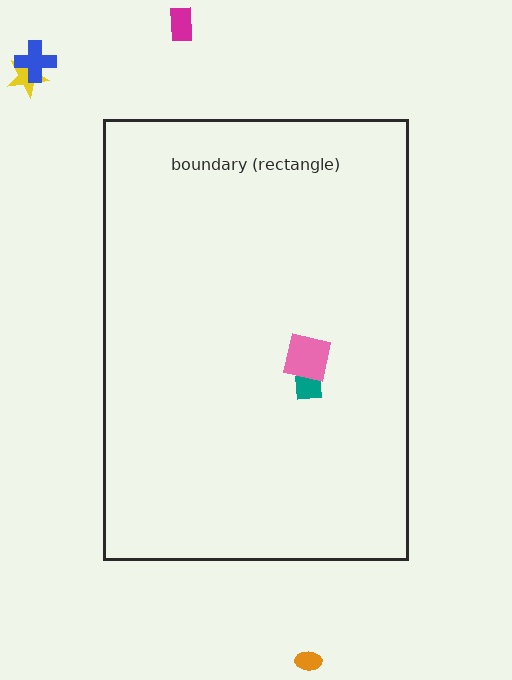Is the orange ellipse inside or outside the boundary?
Outside.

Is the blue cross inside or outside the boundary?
Outside.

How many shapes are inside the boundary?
2 inside, 4 outside.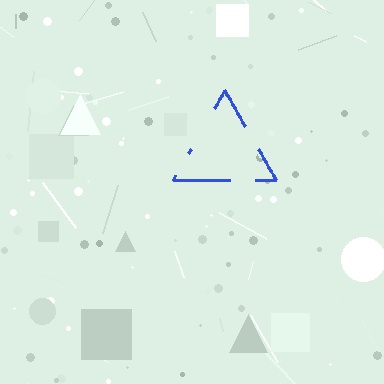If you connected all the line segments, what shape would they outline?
They would outline a triangle.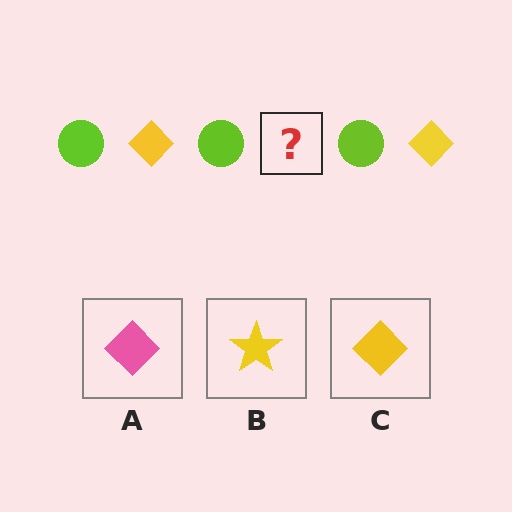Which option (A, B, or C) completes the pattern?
C.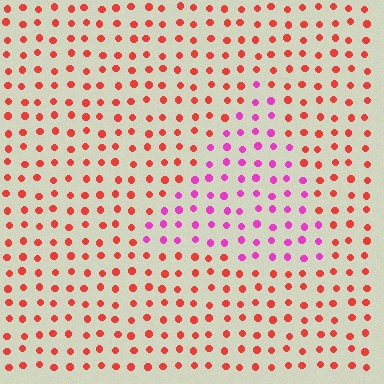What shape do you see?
I see a triangle.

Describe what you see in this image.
The image is filled with small red elements in a uniform arrangement. A triangle-shaped region is visible where the elements are tinted to a slightly different hue, forming a subtle color boundary.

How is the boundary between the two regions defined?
The boundary is defined purely by a slight shift in hue (about 50 degrees). Spacing, size, and orientation are identical on both sides.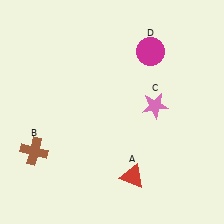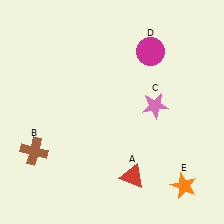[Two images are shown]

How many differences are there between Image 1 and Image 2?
There is 1 difference between the two images.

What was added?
An orange star (E) was added in Image 2.